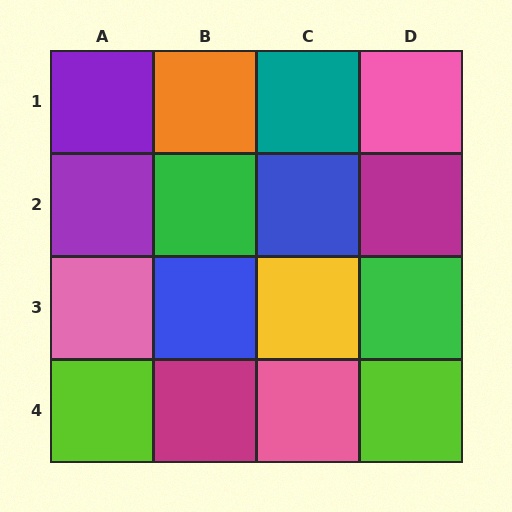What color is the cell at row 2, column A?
Purple.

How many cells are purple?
2 cells are purple.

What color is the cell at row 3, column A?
Pink.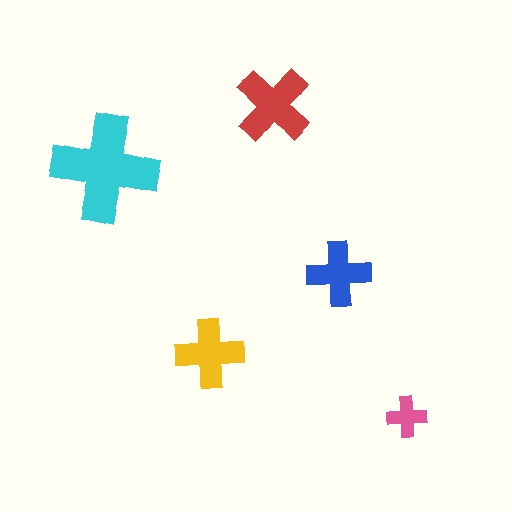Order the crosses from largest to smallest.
the cyan one, the red one, the yellow one, the blue one, the pink one.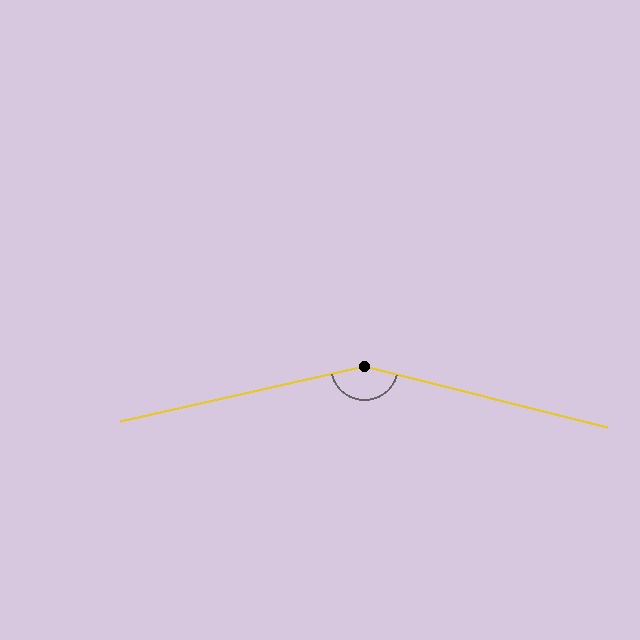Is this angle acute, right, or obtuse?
It is obtuse.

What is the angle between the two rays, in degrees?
Approximately 153 degrees.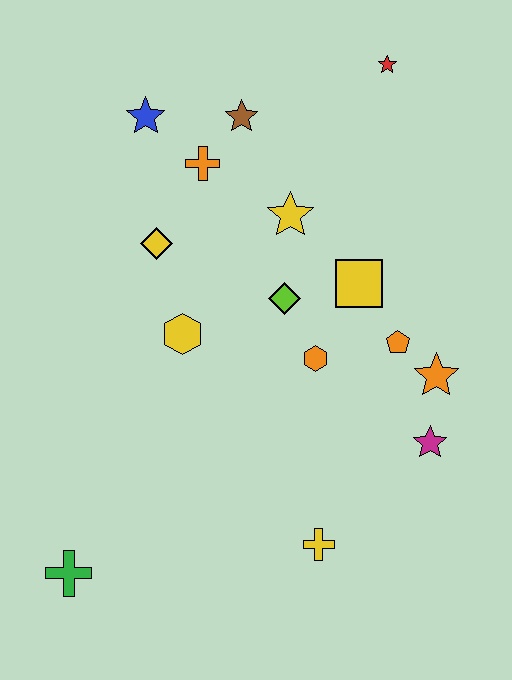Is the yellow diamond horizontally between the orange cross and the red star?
No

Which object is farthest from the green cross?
The red star is farthest from the green cross.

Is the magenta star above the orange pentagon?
No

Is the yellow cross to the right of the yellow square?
No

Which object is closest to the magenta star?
The orange star is closest to the magenta star.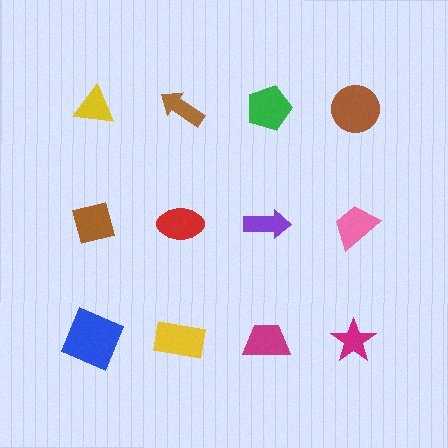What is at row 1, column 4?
A brown circle.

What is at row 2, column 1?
A brown square.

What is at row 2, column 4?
A pink trapezoid.